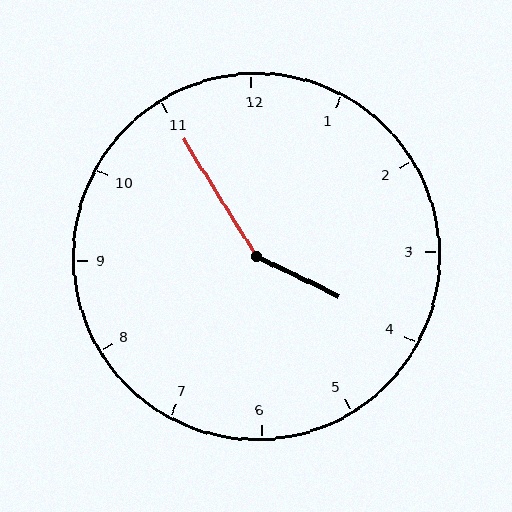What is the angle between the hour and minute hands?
Approximately 148 degrees.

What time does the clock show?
3:55.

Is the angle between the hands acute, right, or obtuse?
It is obtuse.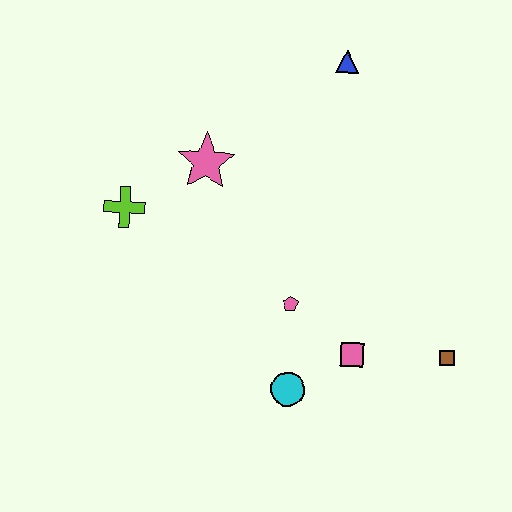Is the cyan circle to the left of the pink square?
Yes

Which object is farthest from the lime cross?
The brown square is farthest from the lime cross.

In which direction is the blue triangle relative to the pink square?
The blue triangle is above the pink square.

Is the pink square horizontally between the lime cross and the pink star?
No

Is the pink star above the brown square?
Yes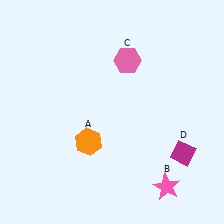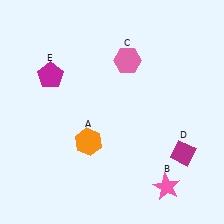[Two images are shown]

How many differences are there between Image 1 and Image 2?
There is 1 difference between the two images.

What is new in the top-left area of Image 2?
A magenta pentagon (E) was added in the top-left area of Image 2.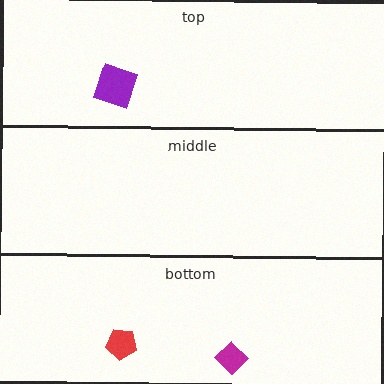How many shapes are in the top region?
1.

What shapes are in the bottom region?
The red pentagon, the magenta diamond.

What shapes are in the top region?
The purple square.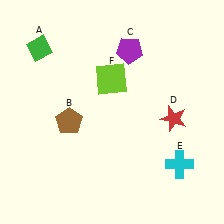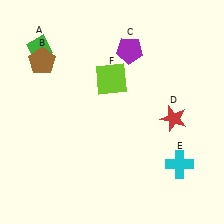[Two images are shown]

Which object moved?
The brown pentagon (B) moved up.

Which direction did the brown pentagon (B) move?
The brown pentagon (B) moved up.